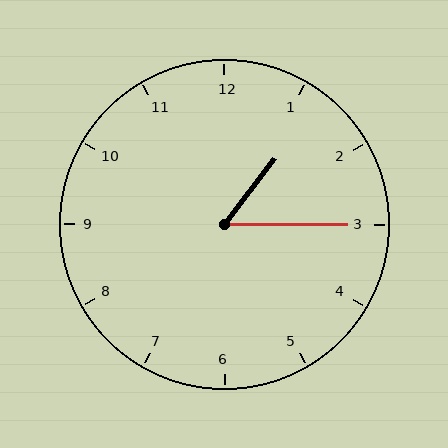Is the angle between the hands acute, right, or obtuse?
It is acute.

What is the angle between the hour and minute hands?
Approximately 52 degrees.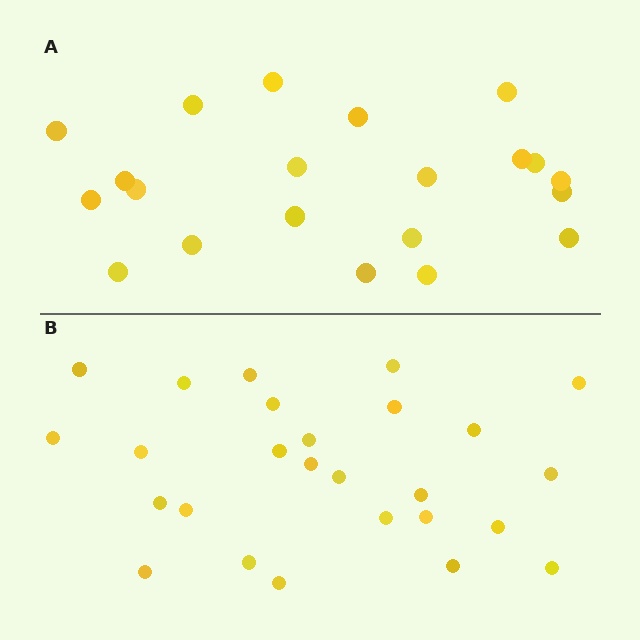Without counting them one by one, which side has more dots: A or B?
Region B (the bottom region) has more dots.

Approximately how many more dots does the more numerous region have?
Region B has about 5 more dots than region A.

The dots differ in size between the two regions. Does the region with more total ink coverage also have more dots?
No. Region A has more total ink coverage because its dots are larger, but region B actually contains more individual dots. Total area can be misleading — the number of items is what matters here.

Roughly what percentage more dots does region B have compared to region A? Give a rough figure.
About 25% more.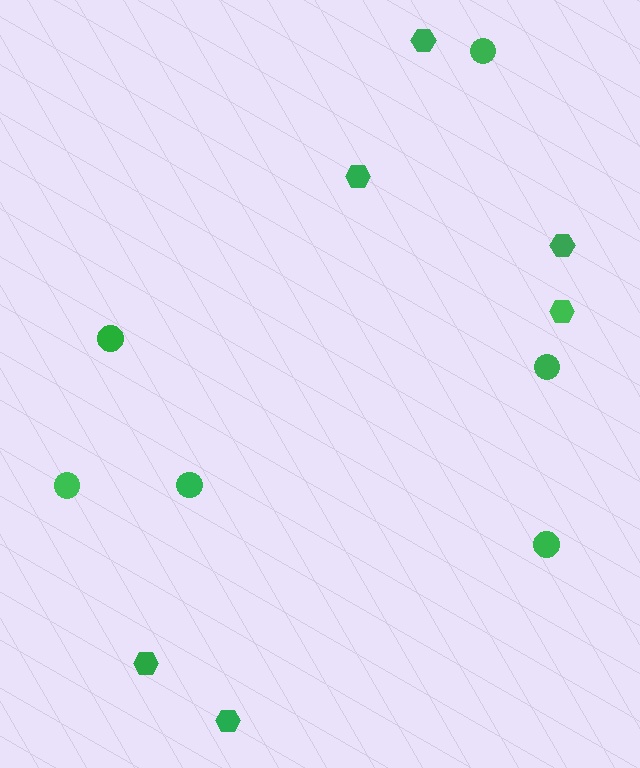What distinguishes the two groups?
There are 2 groups: one group of circles (6) and one group of hexagons (6).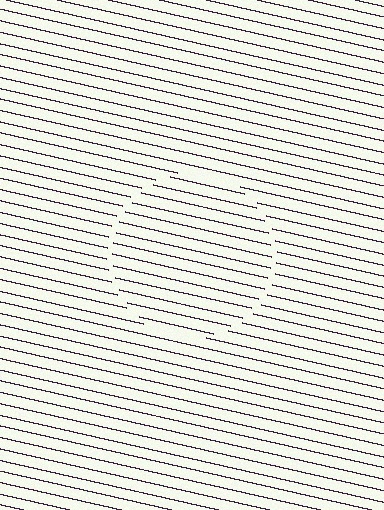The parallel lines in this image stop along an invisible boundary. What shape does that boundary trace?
An illusory circle. The interior of the shape contains the same grating, shifted by half a period — the contour is defined by the phase discontinuity where line-ends from the inner and outer gratings abut.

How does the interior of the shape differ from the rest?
The interior of the shape contains the same grating, shifted by half a period — the contour is defined by the phase discontinuity where line-ends from the inner and outer gratings abut.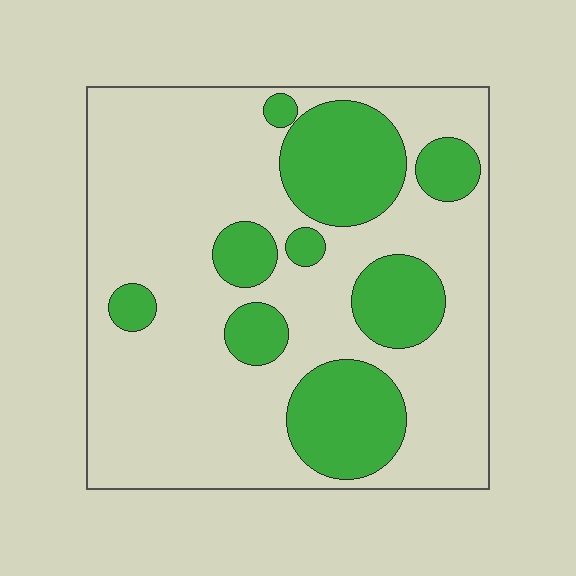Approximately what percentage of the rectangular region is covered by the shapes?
Approximately 30%.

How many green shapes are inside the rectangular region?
9.